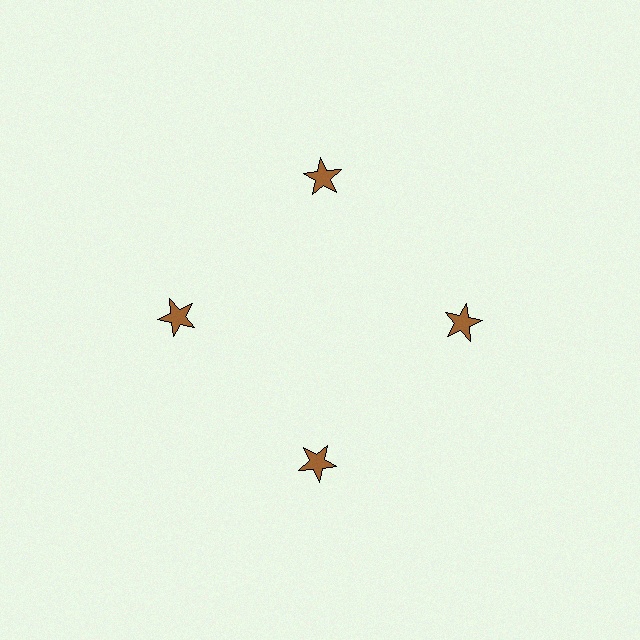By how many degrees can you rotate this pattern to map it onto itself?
The pattern maps onto itself every 90 degrees of rotation.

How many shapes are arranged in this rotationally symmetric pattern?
There are 4 shapes, arranged in 4 groups of 1.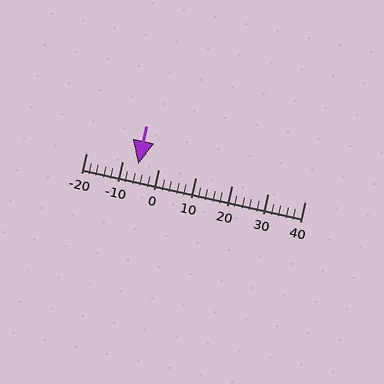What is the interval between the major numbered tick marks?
The major tick marks are spaced 10 units apart.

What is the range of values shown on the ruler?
The ruler shows values from -20 to 40.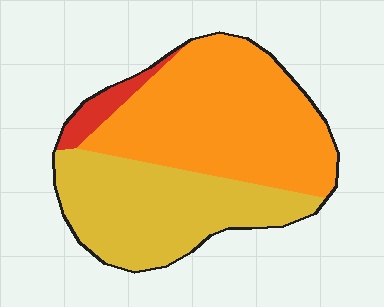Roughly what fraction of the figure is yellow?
Yellow covers about 40% of the figure.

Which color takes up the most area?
Orange, at roughly 55%.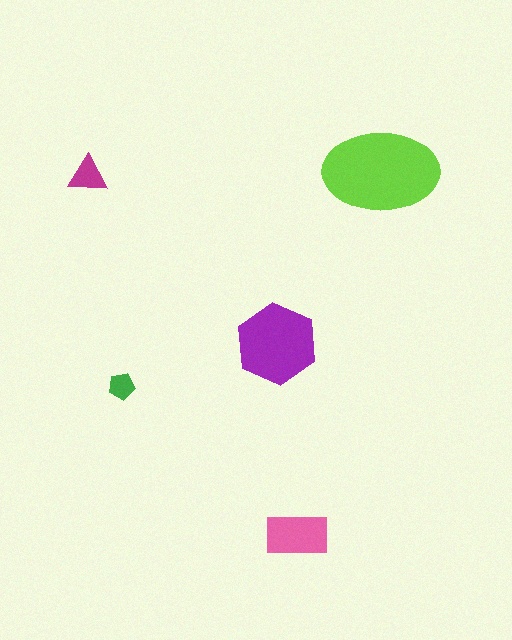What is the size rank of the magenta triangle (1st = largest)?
4th.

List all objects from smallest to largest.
The green pentagon, the magenta triangle, the pink rectangle, the purple hexagon, the lime ellipse.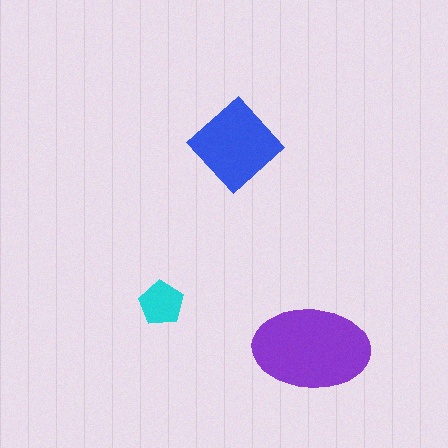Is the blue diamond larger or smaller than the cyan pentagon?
Larger.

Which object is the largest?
The purple ellipse.